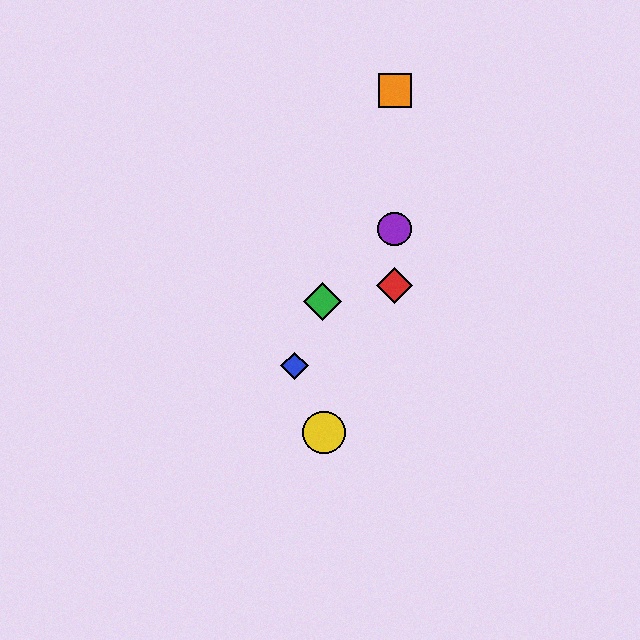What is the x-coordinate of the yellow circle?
The yellow circle is at x≈324.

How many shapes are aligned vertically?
3 shapes (the red diamond, the purple circle, the orange square) are aligned vertically.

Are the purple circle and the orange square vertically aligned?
Yes, both are at x≈395.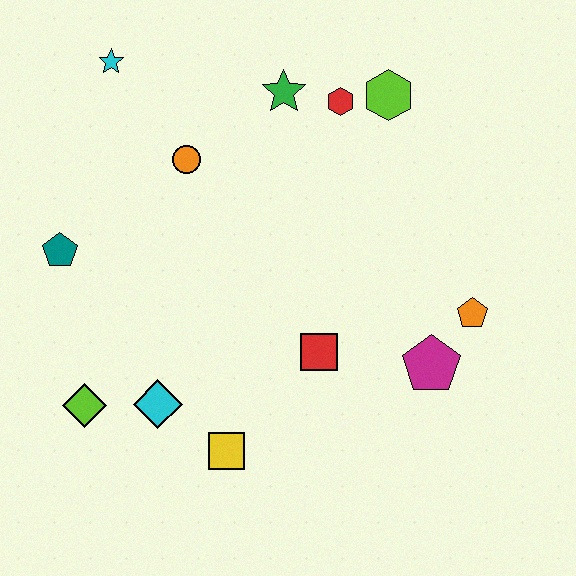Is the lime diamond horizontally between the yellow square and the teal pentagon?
Yes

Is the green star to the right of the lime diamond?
Yes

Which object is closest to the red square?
The magenta pentagon is closest to the red square.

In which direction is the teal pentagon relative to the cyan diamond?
The teal pentagon is above the cyan diamond.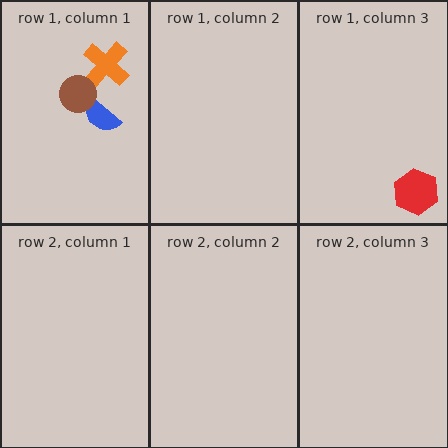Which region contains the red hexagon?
The row 1, column 3 region.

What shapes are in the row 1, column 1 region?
The orange cross, the blue semicircle, the brown circle.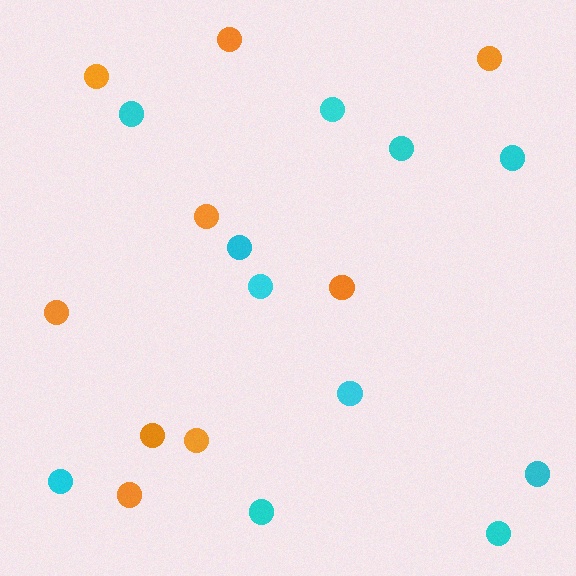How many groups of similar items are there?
There are 2 groups: one group of cyan circles (11) and one group of orange circles (9).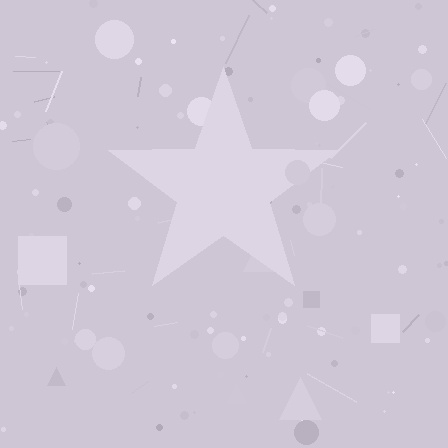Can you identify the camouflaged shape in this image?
The camouflaged shape is a star.